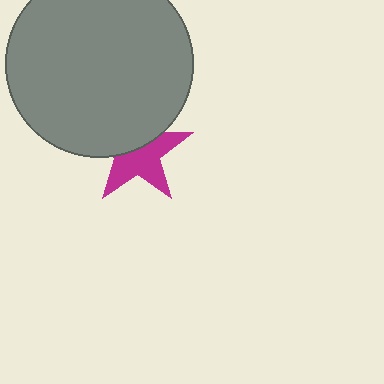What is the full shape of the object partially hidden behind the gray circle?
The partially hidden object is a magenta star.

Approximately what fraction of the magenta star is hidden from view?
Roughly 44% of the magenta star is hidden behind the gray circle.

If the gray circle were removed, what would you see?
You would see the complete magenta star.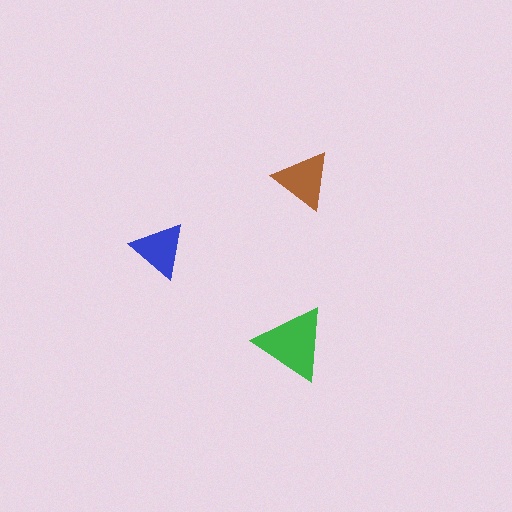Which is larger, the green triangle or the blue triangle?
The green one.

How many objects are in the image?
There are 3 objects in the image.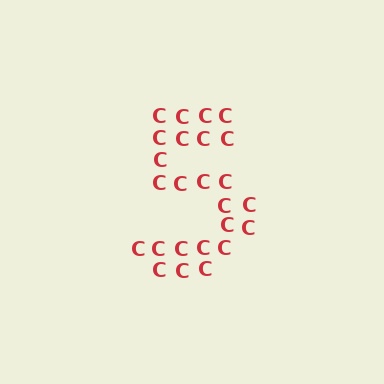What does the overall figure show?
The overall figure shows the digit 5.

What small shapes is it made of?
It is made of small letter C's.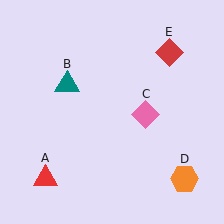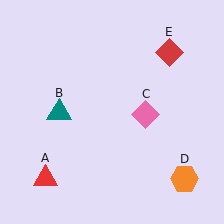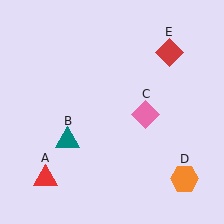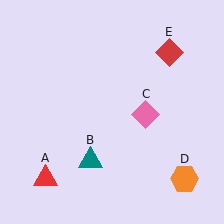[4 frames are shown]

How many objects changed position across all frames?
1 object changed position: teal triangle (object B).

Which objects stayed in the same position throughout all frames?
Red triangle (object A) and pink diamond (object C) and orange hexagon (object D) and red diamond (object E) remained stationary.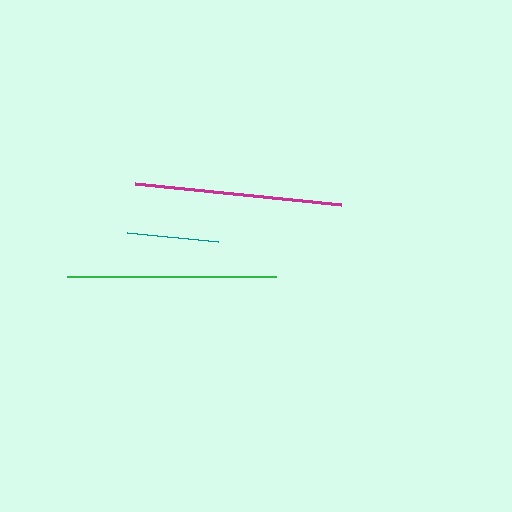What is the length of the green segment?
The green segment is approximately 208 pixels long.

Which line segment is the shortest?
The teal line is the shortest at approximately 91 pixels.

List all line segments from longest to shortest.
From longest to shortest: green, magenta, teal.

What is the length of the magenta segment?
The magenta segment is approximately 207 pixels long.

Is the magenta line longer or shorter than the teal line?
The magenta line is longer than the teal line.